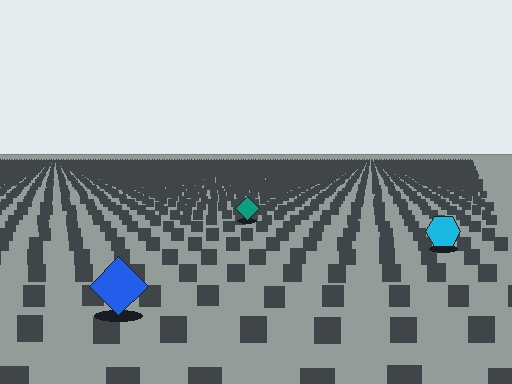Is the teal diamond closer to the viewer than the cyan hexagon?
No. The cyan hexagon is closer — you can tell from the texture gradient: the ground texture is coarser near it.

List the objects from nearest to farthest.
From nearest to farthest: the blue diamond, the cyan hexagon, the teal diamond.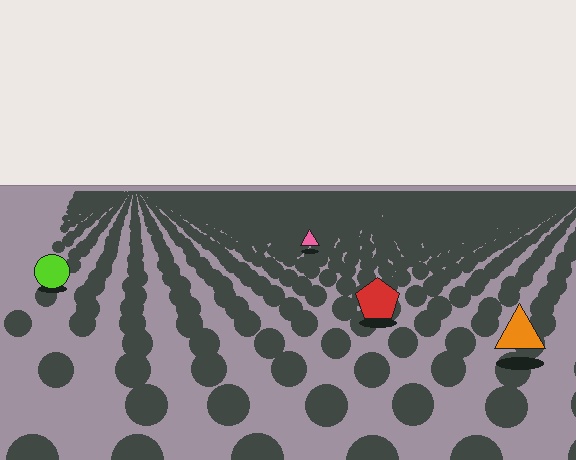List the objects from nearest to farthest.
From nearest to farthest: the orange triangle, the red pentagon, the lime circle, the pink triangle.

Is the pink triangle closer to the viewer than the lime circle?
No. The lime circle is closer — you can tell from the texture gradient: the ground texture is coarser near it.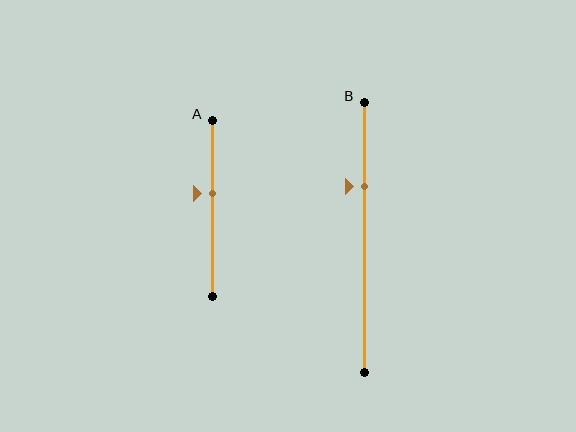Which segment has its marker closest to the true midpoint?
Segment A has its marker closest to the true midpoint.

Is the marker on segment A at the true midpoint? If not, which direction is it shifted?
No, the marker on segment A is shifted upward by about 9% of the segment length.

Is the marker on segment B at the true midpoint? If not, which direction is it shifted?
No, the marker on segment B is shifted upward by about 19% of the segment length.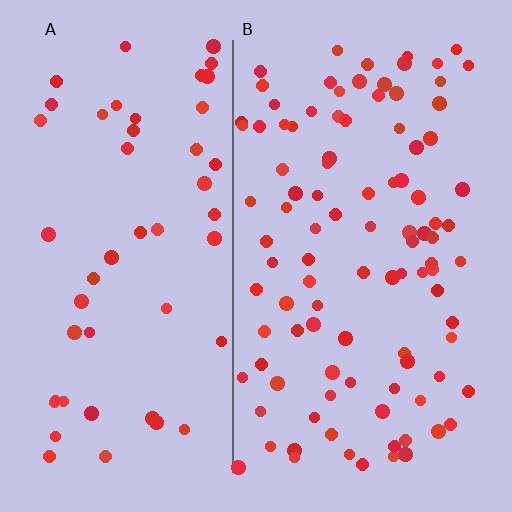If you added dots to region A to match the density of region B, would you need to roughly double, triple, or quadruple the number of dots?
Approximately double.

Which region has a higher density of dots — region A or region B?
B (the right).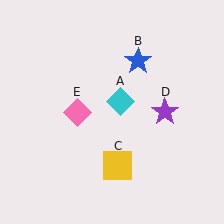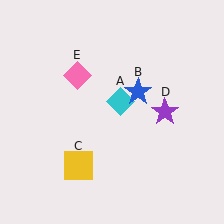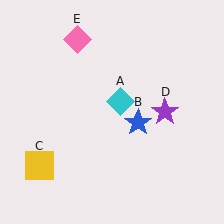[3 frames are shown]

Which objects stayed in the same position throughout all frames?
Cyan diamond (object A) and purple star (object D) remained stationary.